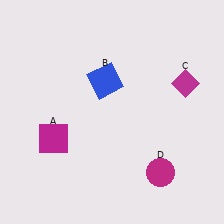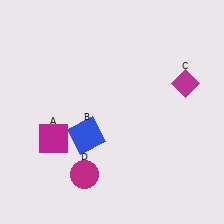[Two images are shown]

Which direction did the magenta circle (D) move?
The magenta circle (D) moved left.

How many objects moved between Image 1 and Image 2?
2 objects moved between the two images.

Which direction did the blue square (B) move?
The blue square (B) moved down.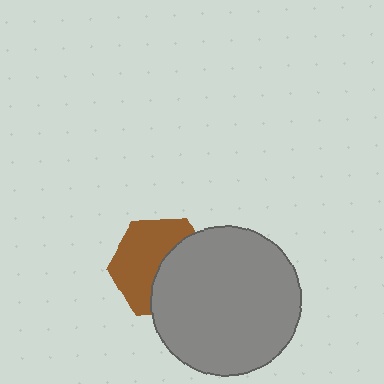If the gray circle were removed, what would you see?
You would see the complete brown hexagon.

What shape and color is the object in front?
The object in front is a gray circle.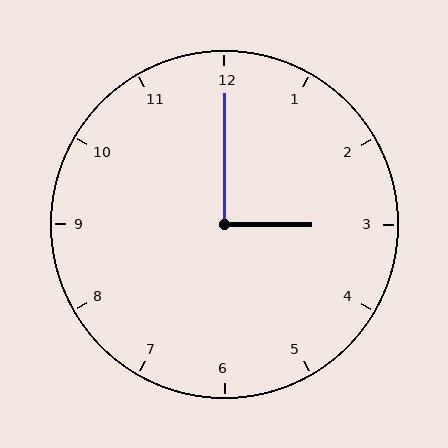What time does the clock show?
3:00.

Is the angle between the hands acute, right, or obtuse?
It is right.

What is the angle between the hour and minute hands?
Approximately 90 degrees.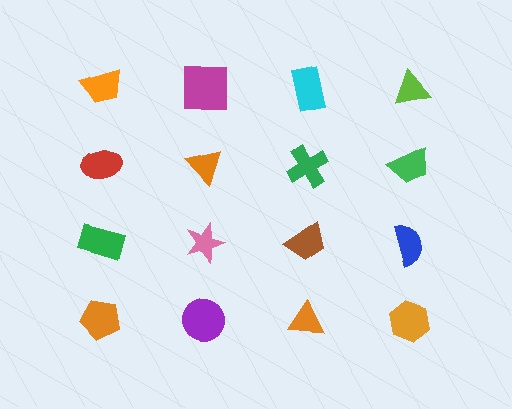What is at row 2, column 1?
A red ellipse.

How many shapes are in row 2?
4 shapes.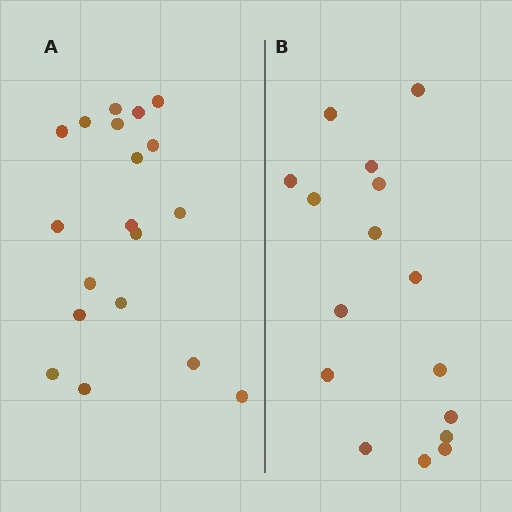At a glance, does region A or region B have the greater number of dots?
Region A (the left region) has more dots.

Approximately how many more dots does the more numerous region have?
Region A has just a few more — roughly 2 or 3 more dots than region B.